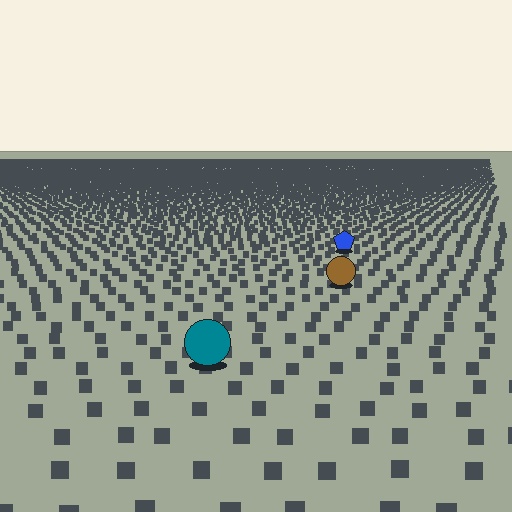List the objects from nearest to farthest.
From nearest to farthest: the teal circle, the brown circle, the blue pentagon.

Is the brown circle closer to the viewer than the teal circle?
No. The teal circle is closer — you can tell from the texture gradient: the ground texture is coarser near it.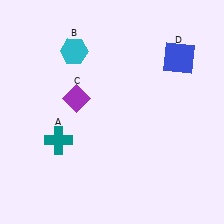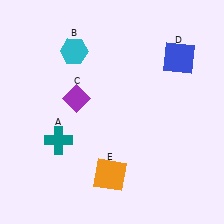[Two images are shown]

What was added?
An orange square (E) was added in Image 2.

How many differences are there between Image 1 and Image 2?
There is 1 difference between the two images.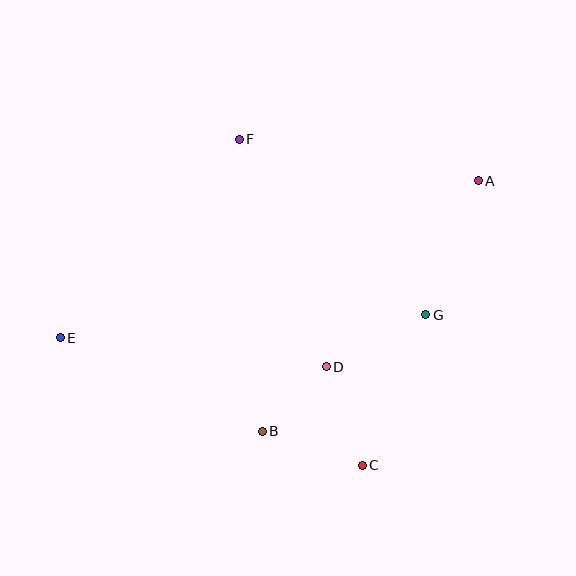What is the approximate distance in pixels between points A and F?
The distance between A and F is approximately 243 pixels.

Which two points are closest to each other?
Points B and D are closest to each other.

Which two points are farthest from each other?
Points A and E are farthest from each other.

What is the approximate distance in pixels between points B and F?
The distance between B and F is approximately 293 pixels.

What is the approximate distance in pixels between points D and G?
The distance between D and G is approximately 112 pixels.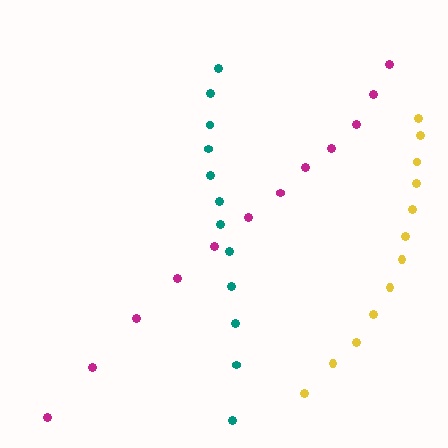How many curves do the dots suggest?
There are 3 distinct paths.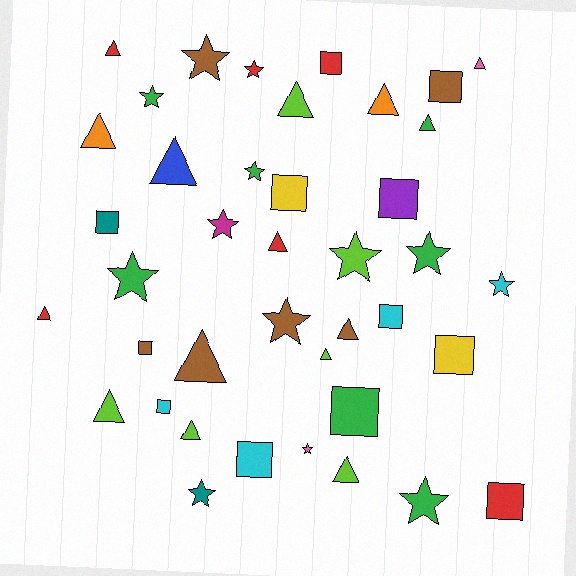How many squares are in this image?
There are 12 squares.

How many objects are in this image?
There are 40 objects.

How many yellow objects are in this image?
There are 2 yellow objects.